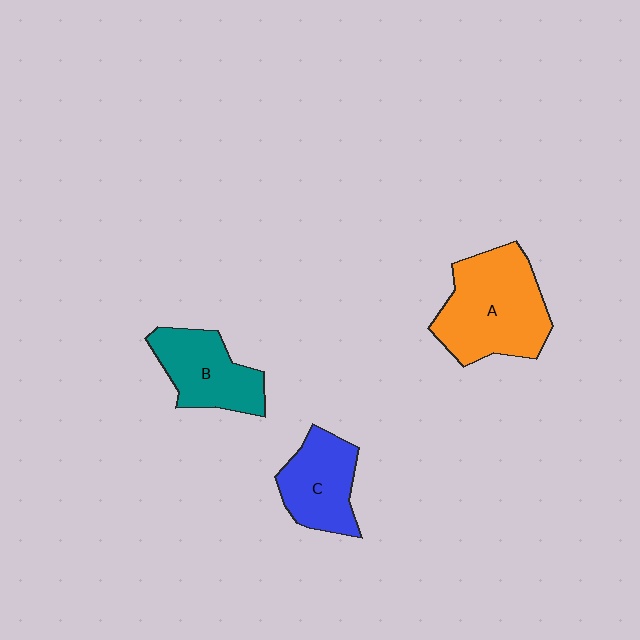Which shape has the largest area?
Shape A (orange).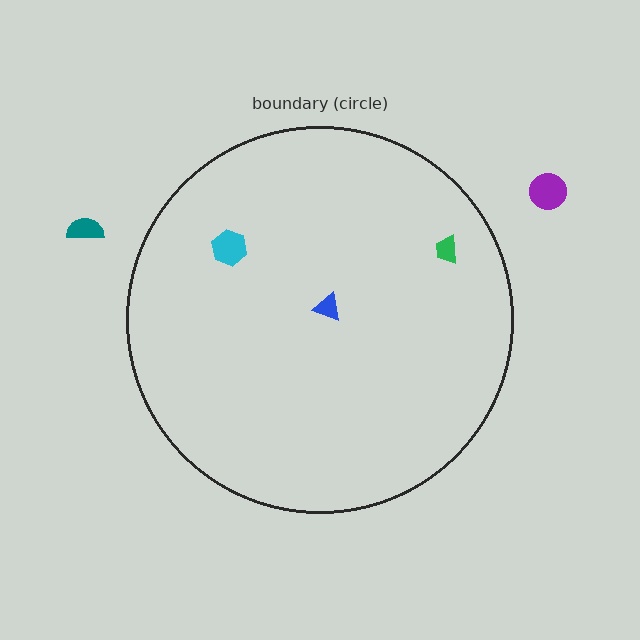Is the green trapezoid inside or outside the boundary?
Inside.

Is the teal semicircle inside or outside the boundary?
Outside.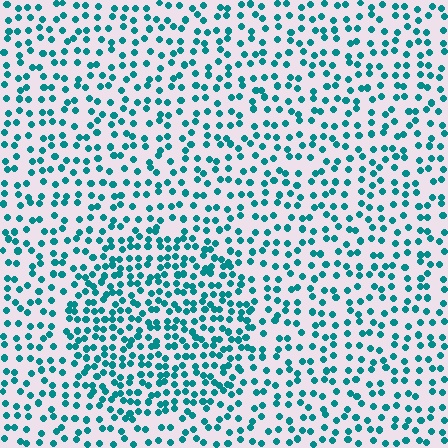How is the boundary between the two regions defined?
The boundary is defined by a change in element density (approximately 1.7x ratio). All elements are the same color, size, and shape.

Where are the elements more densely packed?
The elements are more densely packed inside the circle boundary.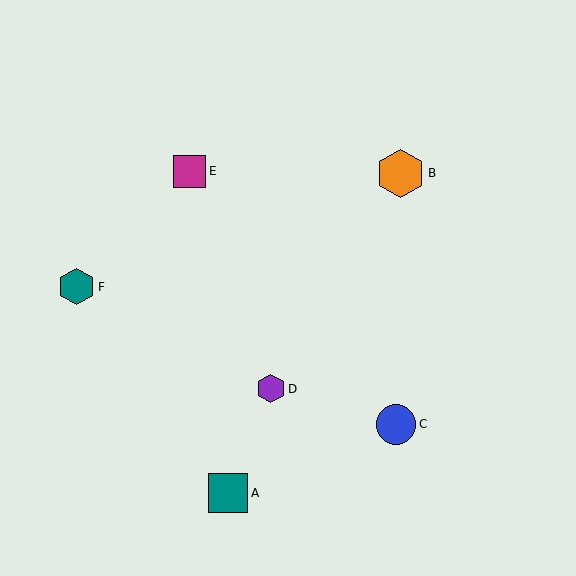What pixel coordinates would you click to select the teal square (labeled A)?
Click at (228, 493) to select the teal square A.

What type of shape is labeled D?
Shape D is a purple hexagon.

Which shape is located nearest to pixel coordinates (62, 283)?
The teal hexagon (labeled F) at (77, 287) is nearest to that location.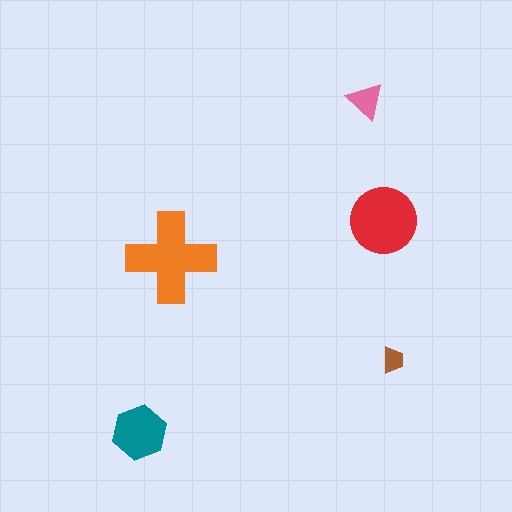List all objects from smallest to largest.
The brown trapezoid, the pink triangle, the teal hexagon, the red circle, the orange cross.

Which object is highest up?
The pink triangle is topmost.